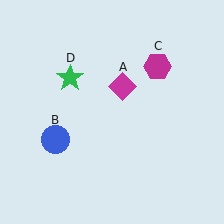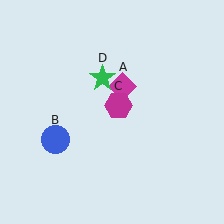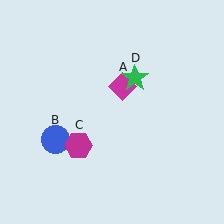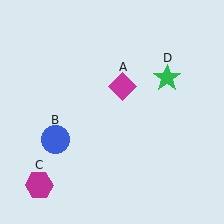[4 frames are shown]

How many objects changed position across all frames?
2 objects changed position: magenta hexagon (object C), green star (object D).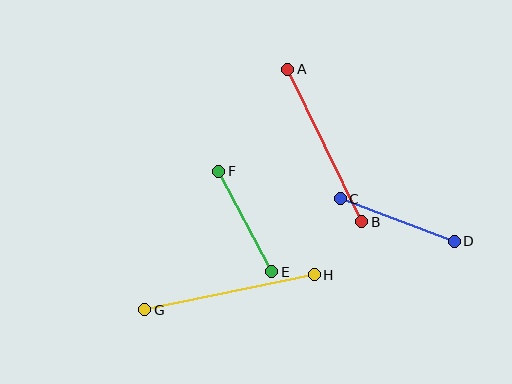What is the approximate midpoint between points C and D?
The midpoint is at approximately (397, 220) pixels.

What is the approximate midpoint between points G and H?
The midpoint is at approximately (229, 292) pixels.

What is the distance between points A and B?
The distance is approximately 170 pixels.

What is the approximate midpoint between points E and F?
The midpoint is at approximately (245, 222) pixels.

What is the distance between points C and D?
The distance is approximately 122 pixels.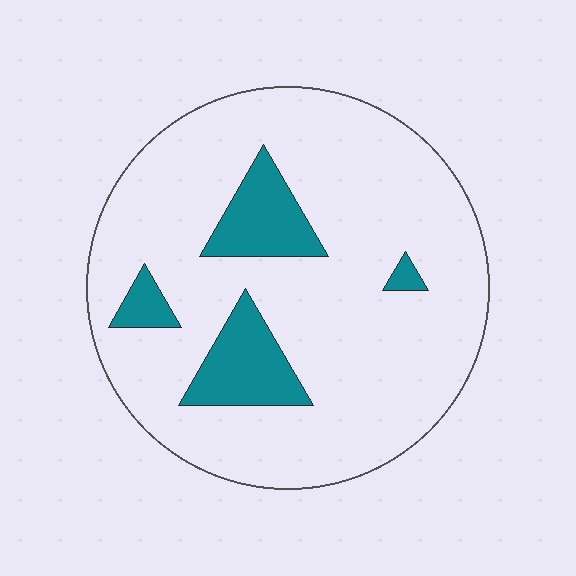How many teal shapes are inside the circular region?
4.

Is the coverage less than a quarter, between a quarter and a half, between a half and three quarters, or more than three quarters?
Less than a quarter.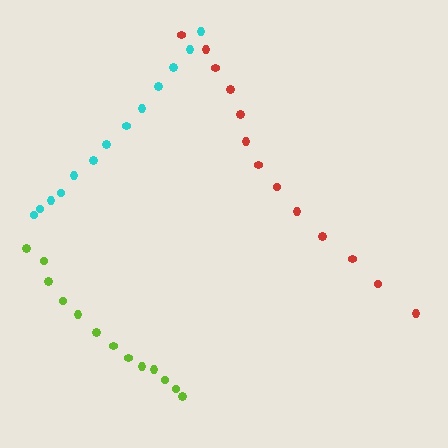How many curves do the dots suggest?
There are 3 distinct paths.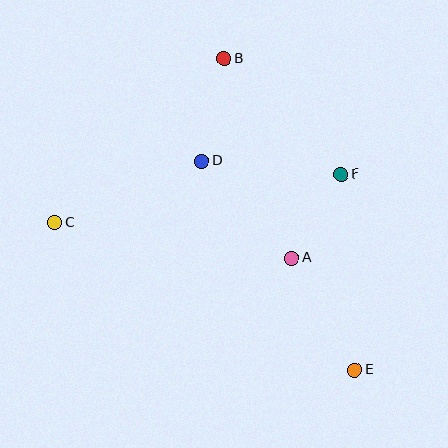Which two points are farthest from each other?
Points B and E are farthest from each other.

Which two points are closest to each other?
Points A and F are closest to each other.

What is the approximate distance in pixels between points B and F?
The distance between B and F is approximately 164 pixels.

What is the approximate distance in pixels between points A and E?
The distance between A and E is approximately 128 pixels.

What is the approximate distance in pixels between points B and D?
The distance between B and D is approximately 105 pixels.